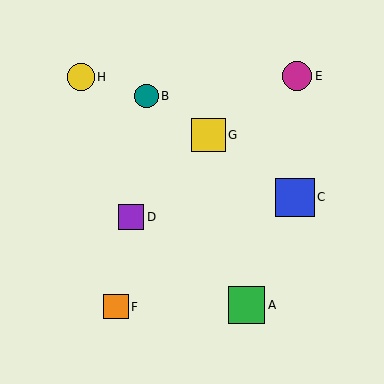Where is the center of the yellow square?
The center of the yellow square is at (208, 135).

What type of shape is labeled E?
Shape E is a magenta circle.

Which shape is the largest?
The blue square (labeled C) is the largest.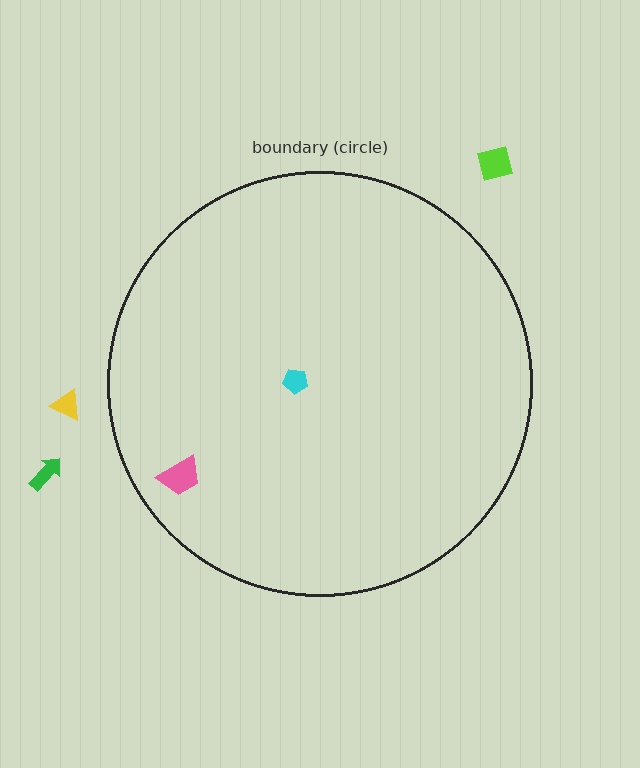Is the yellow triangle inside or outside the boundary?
Outside.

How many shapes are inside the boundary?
2 inside, 3 outside.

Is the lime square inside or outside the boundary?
Outside.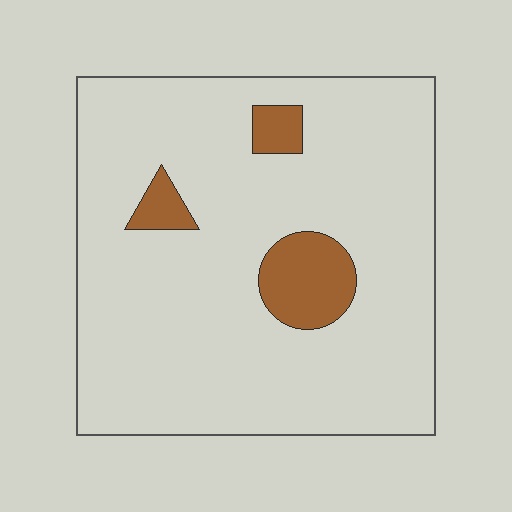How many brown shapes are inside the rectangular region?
3.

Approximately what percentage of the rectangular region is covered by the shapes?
Approximately 10%.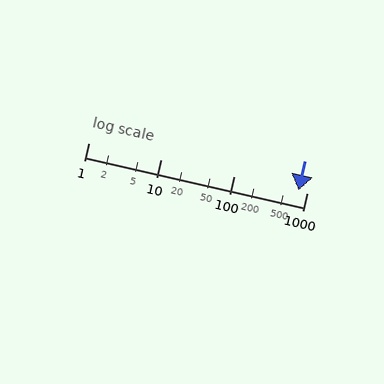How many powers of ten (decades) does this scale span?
The scale spans 3 decades, from 1 to 1000.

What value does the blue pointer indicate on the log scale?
The pointer indicates approximately 780.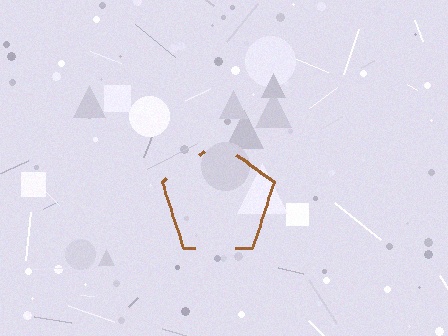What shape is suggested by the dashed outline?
The dashed outline suggests a pentagon.